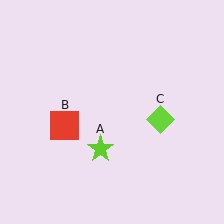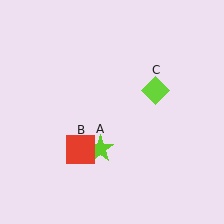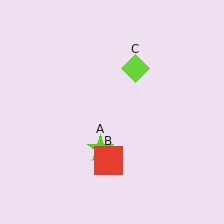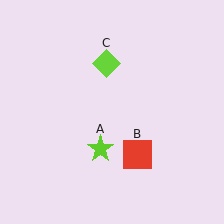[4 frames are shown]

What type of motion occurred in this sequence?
The red square (object B), lime diamond (object C) rotated counterclockwise around the center of the scene.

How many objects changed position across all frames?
2 objects changed position: red square (object B), lime diamond (object C).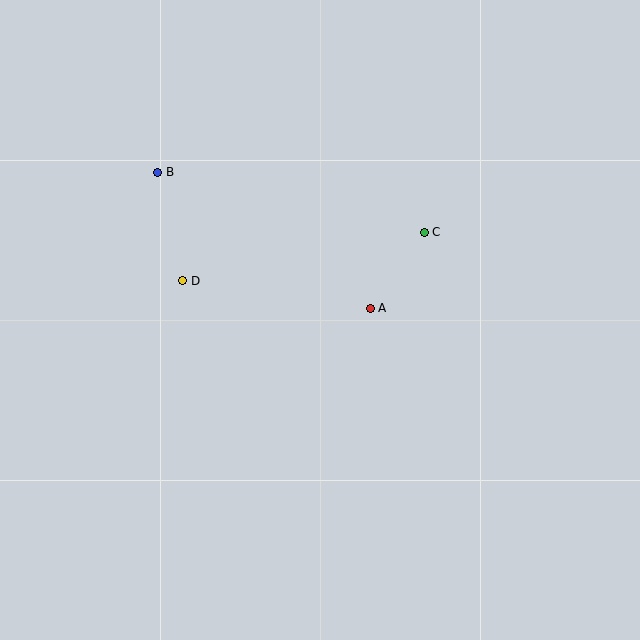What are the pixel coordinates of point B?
Point B is at (158, 172).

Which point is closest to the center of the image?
Point A at (370, 308) is closest to the center.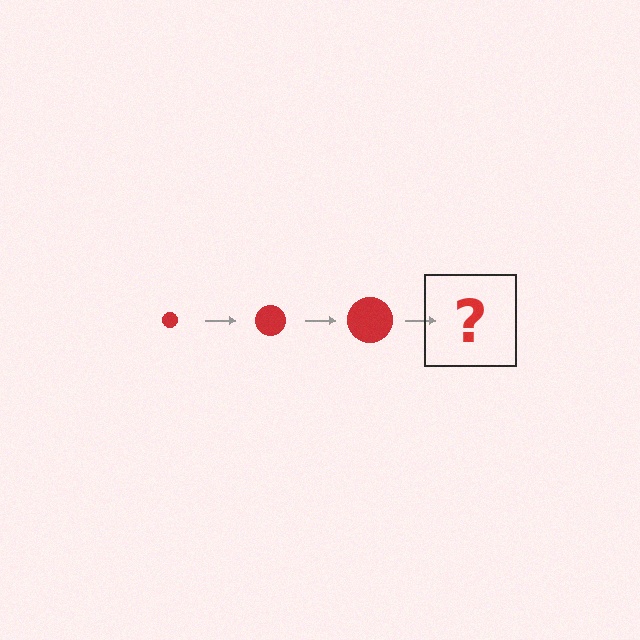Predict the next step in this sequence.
The next step is a red circle, larger than the previous one.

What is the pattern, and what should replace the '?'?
The pattern is that the circle gets progressively larger each step. The '?' should be a red circle, larger than the previous one.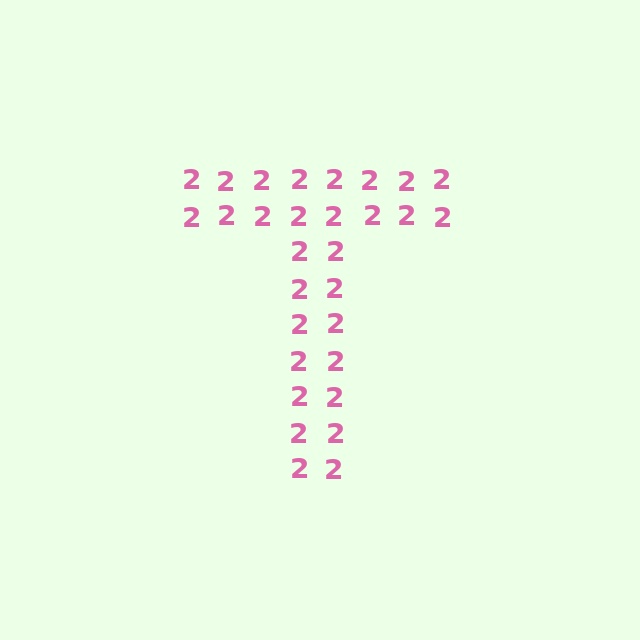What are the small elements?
The small elements are digit 2's.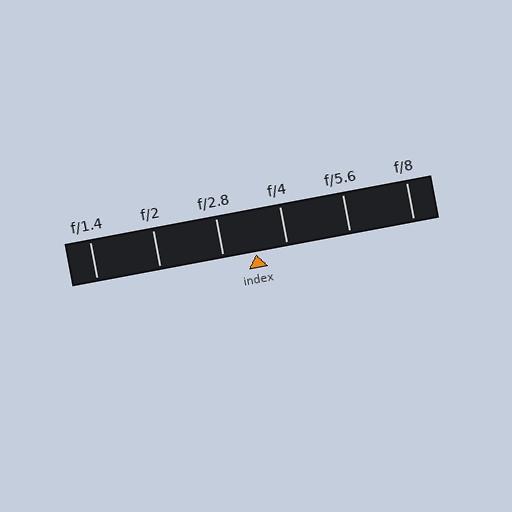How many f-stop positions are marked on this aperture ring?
There are 6 f-stop positions marked.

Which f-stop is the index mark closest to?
The index mark is closest to f/4.